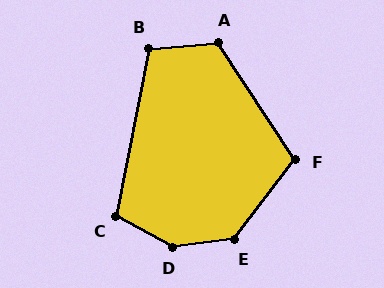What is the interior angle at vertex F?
Approximately 109 degrees (obtuse).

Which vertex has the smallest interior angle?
B, at approximately 106 degrees.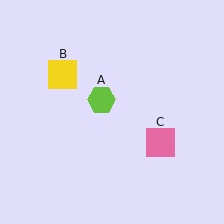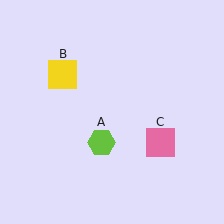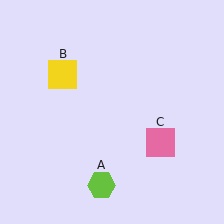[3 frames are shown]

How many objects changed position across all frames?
1 object changed position: lime hexagon (object A).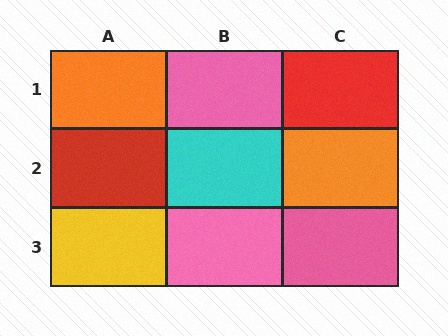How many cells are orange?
2 cells are orange.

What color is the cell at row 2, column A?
Red.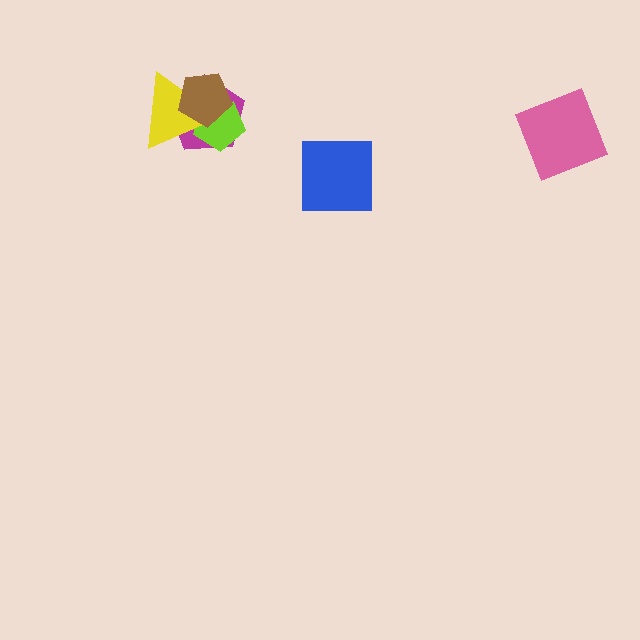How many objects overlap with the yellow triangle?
3 objects overlap with the yellow triangle.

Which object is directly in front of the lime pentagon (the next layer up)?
The yellow triangle is directly in front of the lime pentagon.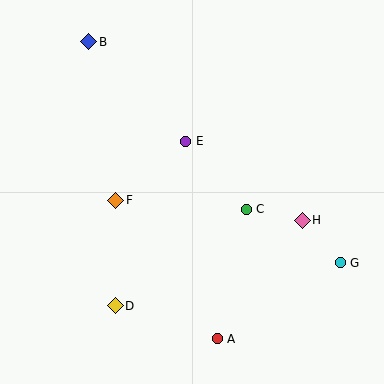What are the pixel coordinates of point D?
Point D is at (115, 306).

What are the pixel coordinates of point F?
Point F is at (116, 200).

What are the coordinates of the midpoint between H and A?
The midpoint between H and A is at (260, 280).